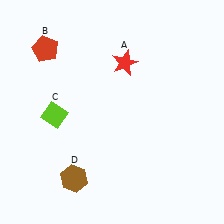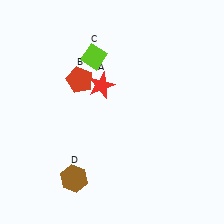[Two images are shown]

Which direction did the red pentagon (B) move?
The red pentagon (B) moved right.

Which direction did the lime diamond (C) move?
The lime diamond (C) moved up.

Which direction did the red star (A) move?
The red star (A) moved left.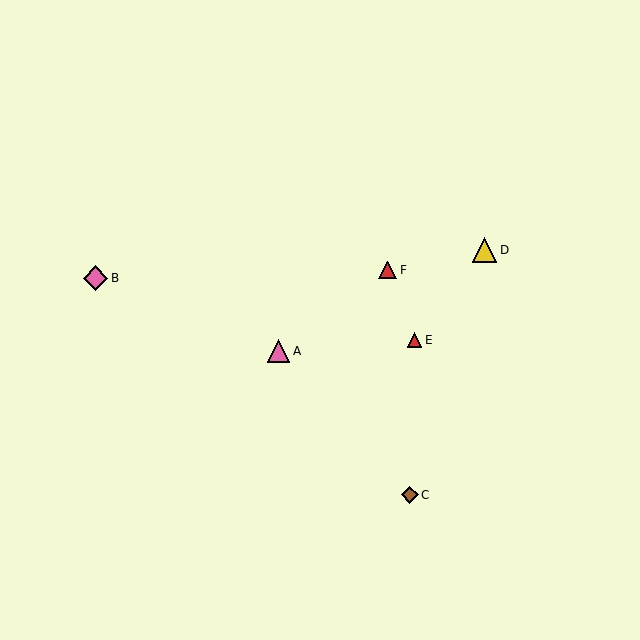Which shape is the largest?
The pink diamond (labeled B) is the largest.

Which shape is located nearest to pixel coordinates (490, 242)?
The yellow triangle (labeled D) at (484, 250) is nearest to that location.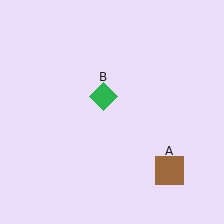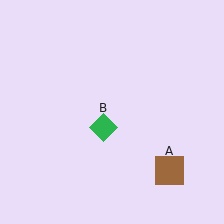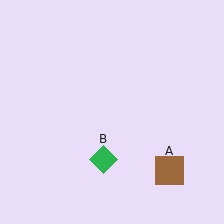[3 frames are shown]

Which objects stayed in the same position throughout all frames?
Brown square (object A) remained stationary.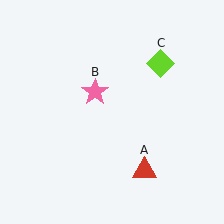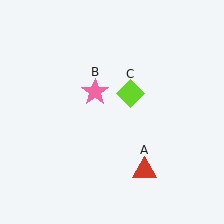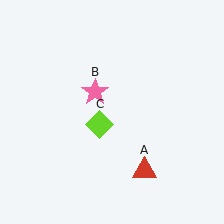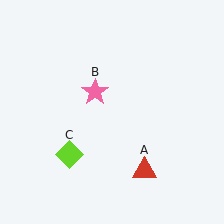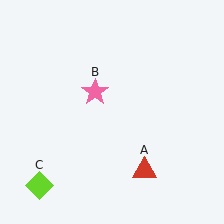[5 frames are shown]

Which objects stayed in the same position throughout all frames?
Red triangle (object A) and pink star (object B) remained stationary.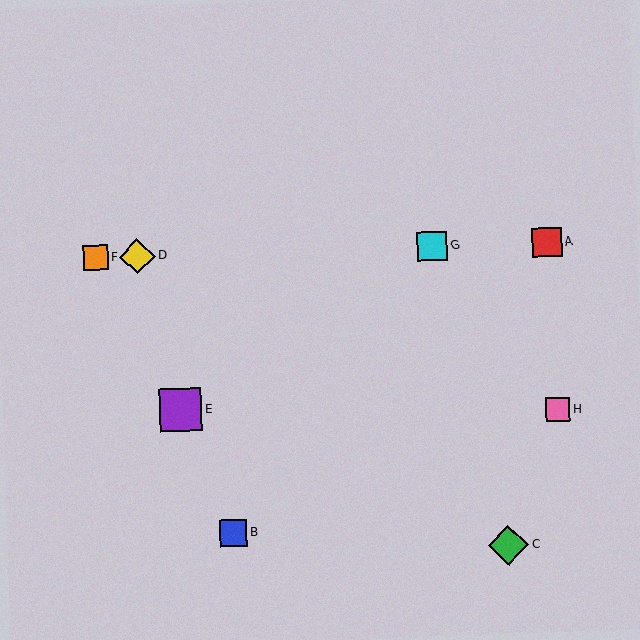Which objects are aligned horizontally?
Objects A, D, F, G are aligned horizontally.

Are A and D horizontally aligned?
Yes, both are at y≈242.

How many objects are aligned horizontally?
4 objects (A, D, F, G) are aligned horizontally.